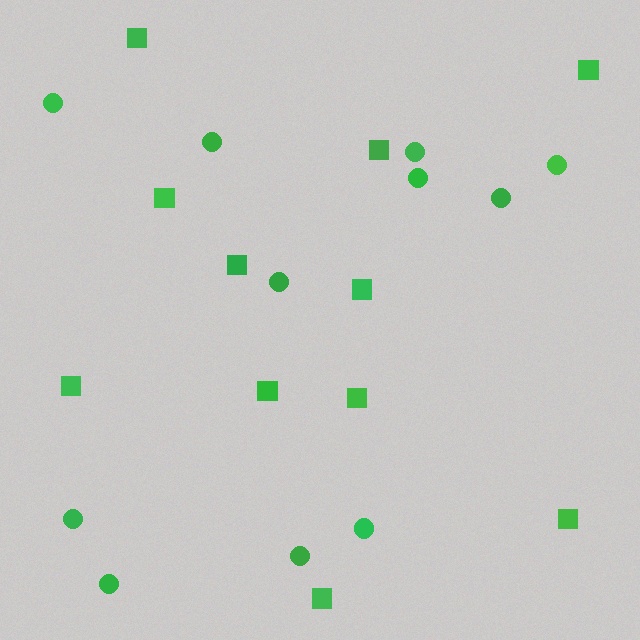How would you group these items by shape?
There are 2 groups: one group of squares (11) and one group of circles (11).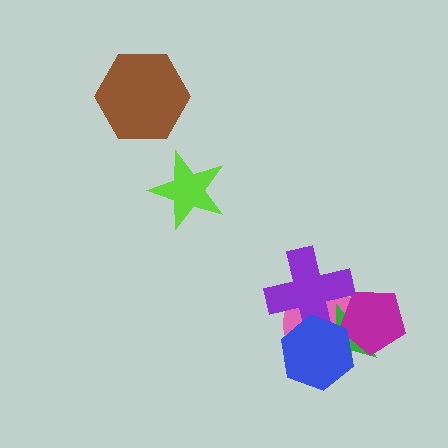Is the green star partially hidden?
Yes, it is partially covered by another shape.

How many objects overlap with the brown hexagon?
0 objects overlap with the brown hexagon.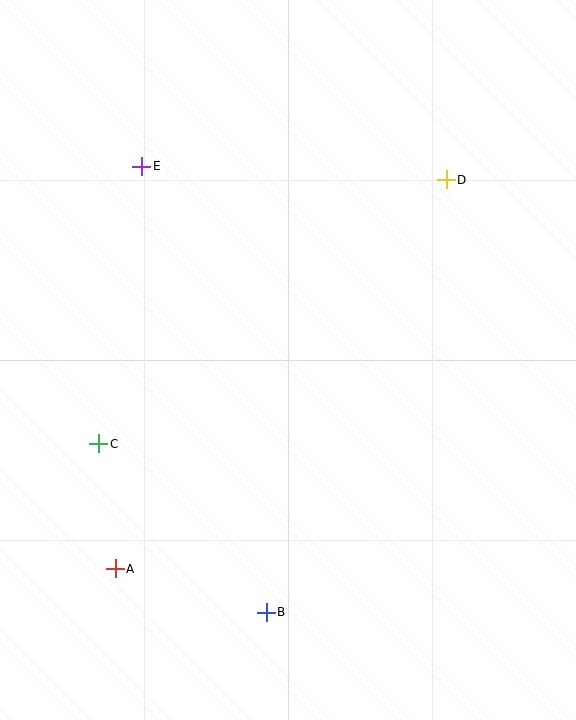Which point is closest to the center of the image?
Point C at (99, 444) is closest to the center.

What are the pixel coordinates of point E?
Point E is at (142, 166).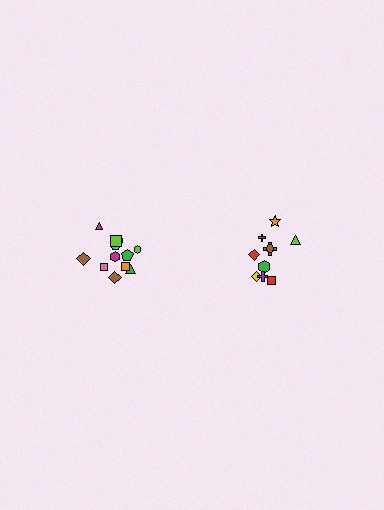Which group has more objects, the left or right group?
The left group.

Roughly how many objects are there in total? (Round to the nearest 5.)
Roughly 20 objects in total.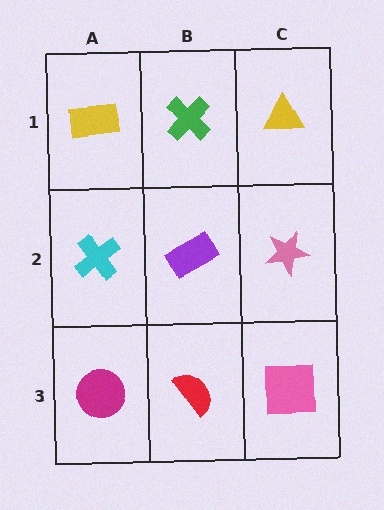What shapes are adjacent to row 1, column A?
A cyan cross (row 2, column A), a green cross (row 1, column B).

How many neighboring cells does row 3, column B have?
3.